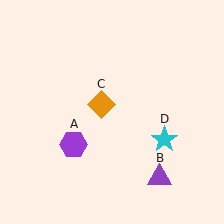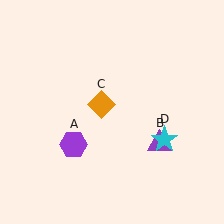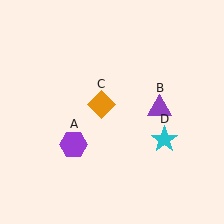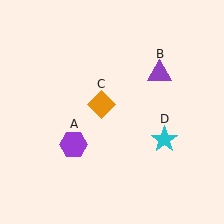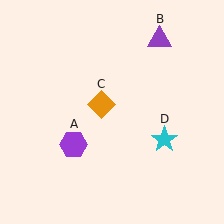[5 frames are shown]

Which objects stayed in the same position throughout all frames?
Purple hexagon (object A) and orange diamond (object C) and cyan star (object D) remained stationary.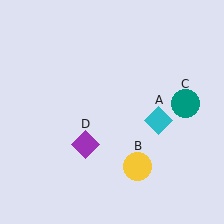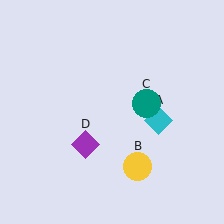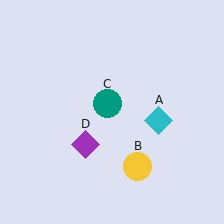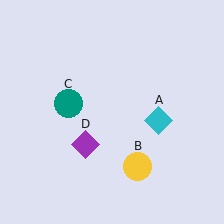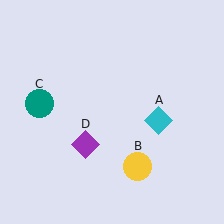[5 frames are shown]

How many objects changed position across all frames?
1 object changed position: teal circle (object C).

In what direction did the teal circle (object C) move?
The teal circle (object C) moved left.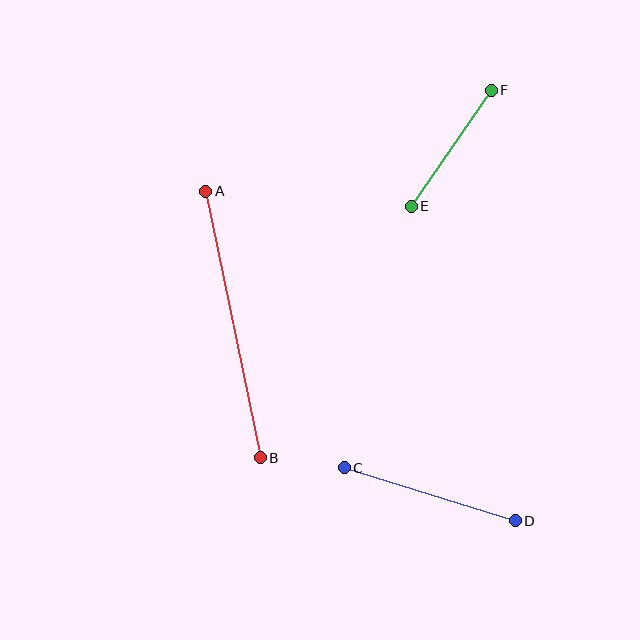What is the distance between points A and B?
The distance is approximately 272 pixels.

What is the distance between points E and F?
The distance is approximately 141 pixels.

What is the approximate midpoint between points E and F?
The midpoint is at approximately (451, 148) pixels.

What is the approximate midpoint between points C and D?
The midpoint is at approximately (430, 494) pixels.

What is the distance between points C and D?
The distance is approximately 179 pixels.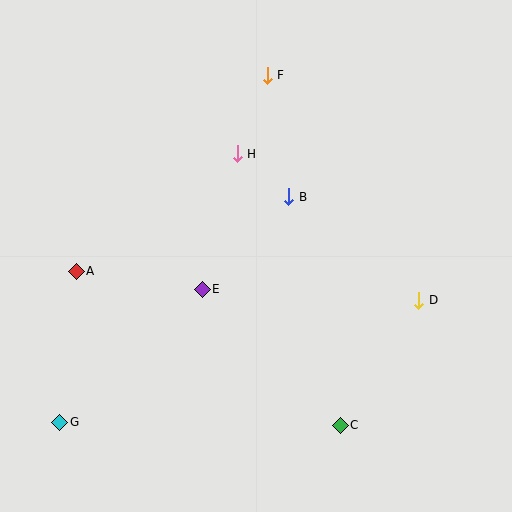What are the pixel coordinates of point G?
Point G is at (60, 422).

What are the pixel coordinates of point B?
Point B is at (289, 197).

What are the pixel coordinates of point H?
Point H is at (237, 154).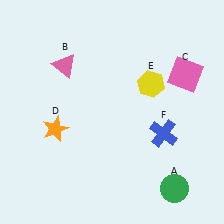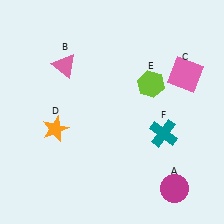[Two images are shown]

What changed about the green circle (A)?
In Image 1, A is green. In Image 2, it changed to magenta.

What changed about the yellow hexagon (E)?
In Image 1, E is yellow. In Image 2, it changed to lime.